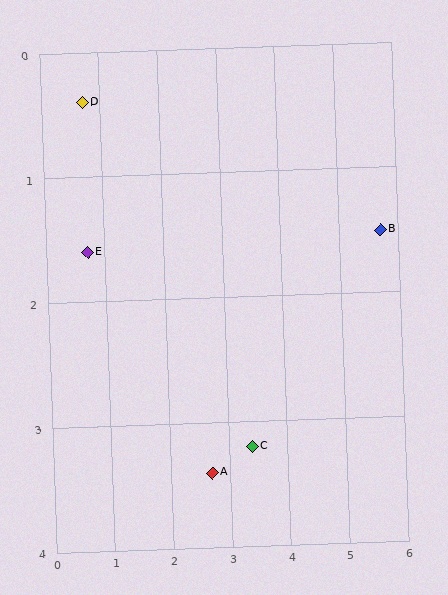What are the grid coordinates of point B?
Point B is at approximately (5.7, 1.5).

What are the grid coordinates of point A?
Point A is at approximately (2.7, 3.4).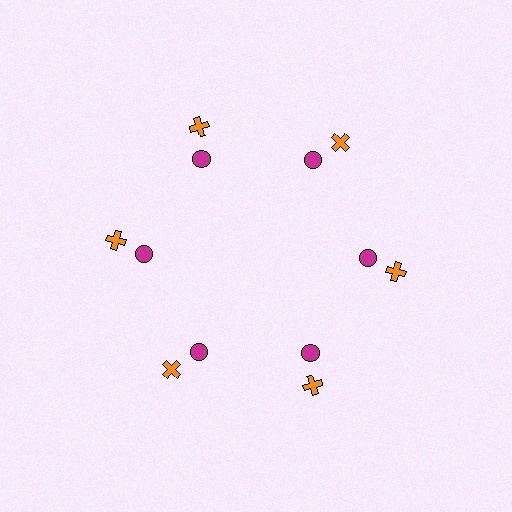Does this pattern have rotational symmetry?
Yes, this pattern has 6-fold rotational symmetry. It looks the same after rotating 60 degrees around the center.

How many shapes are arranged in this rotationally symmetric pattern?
There are 12 shapes, arranged in 6 groups of 2.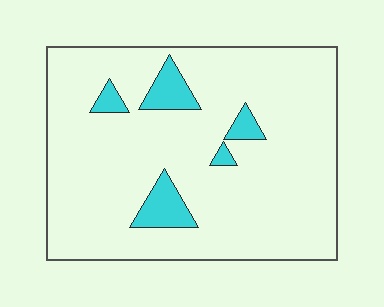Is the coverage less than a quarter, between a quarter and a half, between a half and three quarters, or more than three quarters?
Less than a quarter.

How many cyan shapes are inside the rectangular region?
5.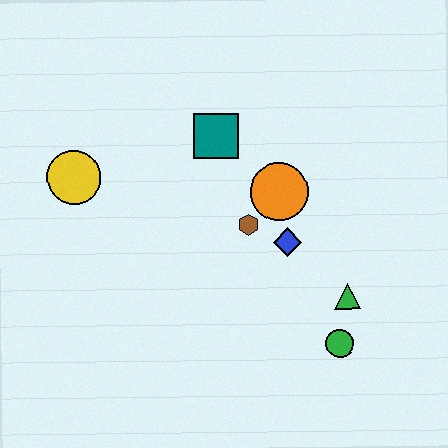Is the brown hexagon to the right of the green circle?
No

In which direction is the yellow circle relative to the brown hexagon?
The yellow circle is to the left of the brown hexagon.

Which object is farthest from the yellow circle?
The green circle is farthest from the yellow circle.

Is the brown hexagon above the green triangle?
Yes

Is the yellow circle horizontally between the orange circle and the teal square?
No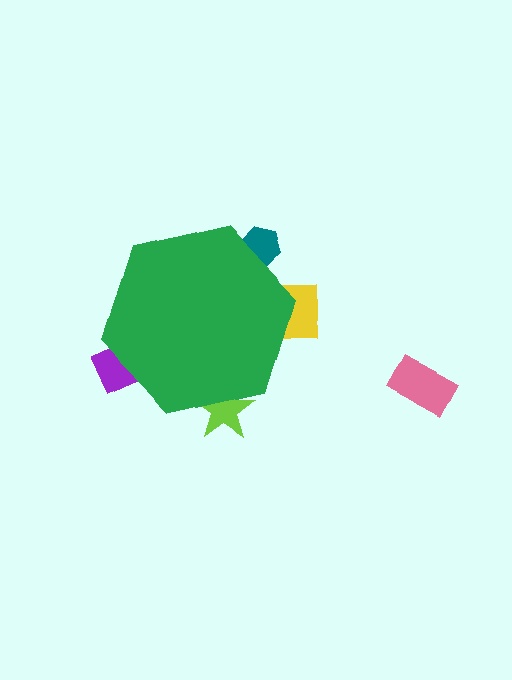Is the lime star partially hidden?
Yes, the lime star is partially hidden behind the green hexagon.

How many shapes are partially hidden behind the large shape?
4 shapes are partially hidden.